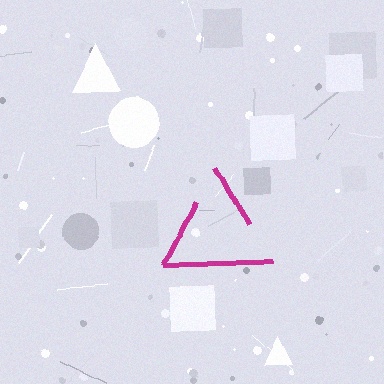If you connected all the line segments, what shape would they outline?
They would outline a triangle.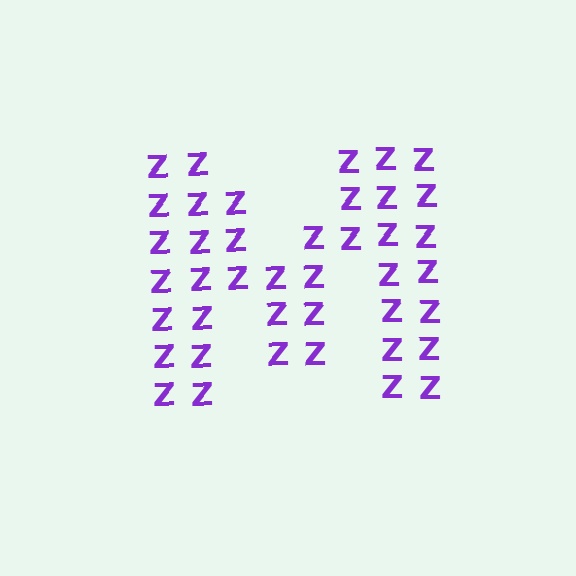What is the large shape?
The large shape is the letter M.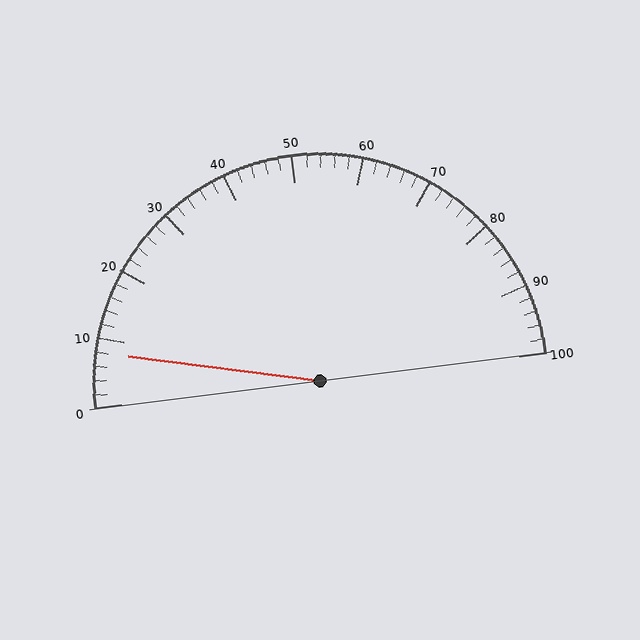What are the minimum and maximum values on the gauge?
The gauge ranges from 0 to 100.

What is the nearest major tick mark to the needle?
The nearest major tick mark is 10.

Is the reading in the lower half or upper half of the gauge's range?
The reading is in the lower half of the range (0 to 100).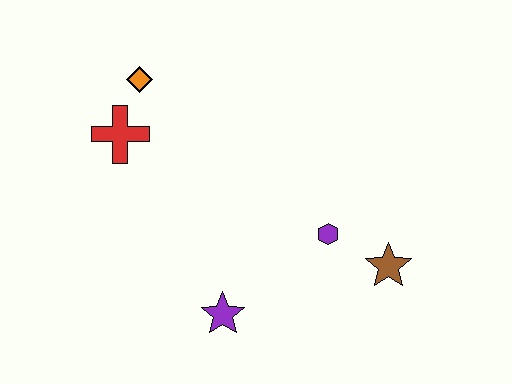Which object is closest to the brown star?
The purple hexagon is closest to the brown star.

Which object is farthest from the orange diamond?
The brown star is farthest from the orange diamond.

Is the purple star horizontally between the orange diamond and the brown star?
Yes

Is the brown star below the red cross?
Yes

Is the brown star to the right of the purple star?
Yes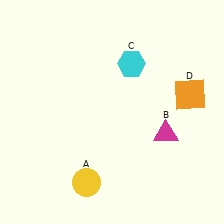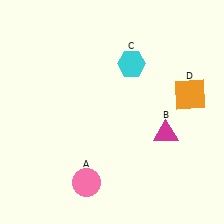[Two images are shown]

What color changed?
The circle (A) changed from yellow in Image 1 to pink in Image 2.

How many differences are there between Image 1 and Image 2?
There is 1 difference between the two images.